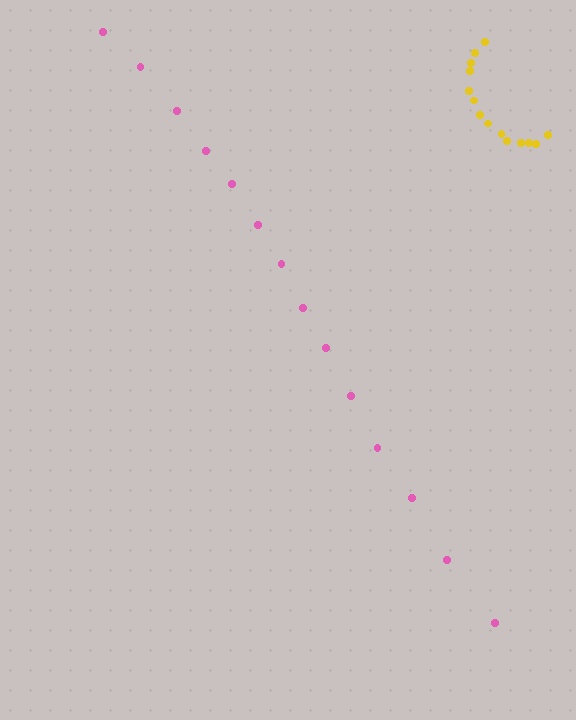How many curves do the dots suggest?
There are 2 distinct paths.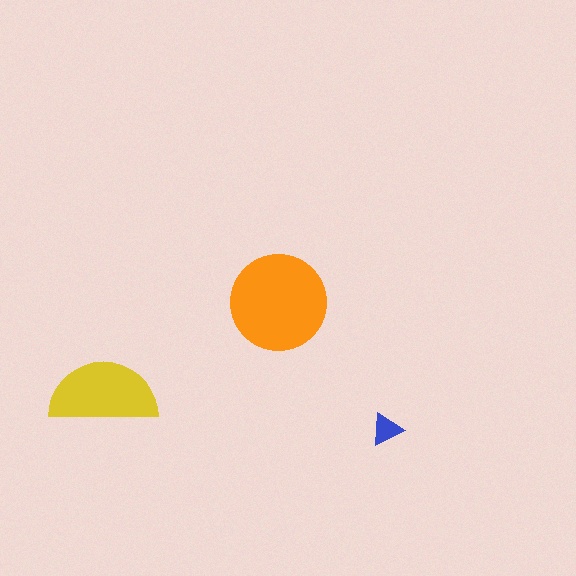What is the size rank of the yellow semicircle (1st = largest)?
2nd.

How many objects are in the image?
There are 3 objects in the image.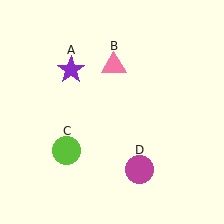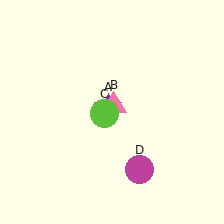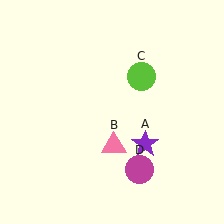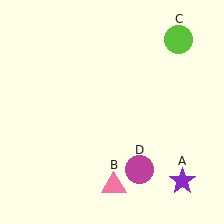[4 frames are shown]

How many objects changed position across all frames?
3 objects changed position: purple star (object A), pink triangle (object B), lime circle (object C).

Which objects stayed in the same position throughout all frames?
Magenta circle (object D) remained stationary.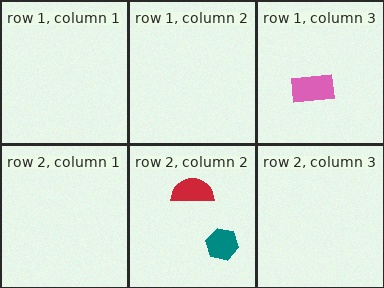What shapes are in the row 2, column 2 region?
The teal hexagon, the red semicircle.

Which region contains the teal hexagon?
The row 2, column 2 region.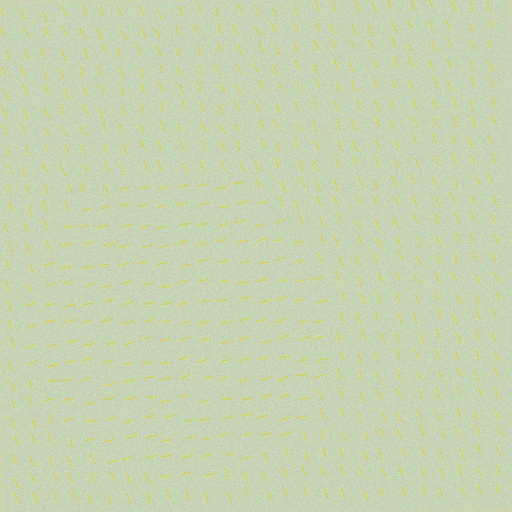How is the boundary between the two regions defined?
The boundary is defined purely by a change in line orientation (approximately 81 degrees difference). All lines are the same color and thickness.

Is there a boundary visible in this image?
Yes, there is a texture boundary formed by a change in line orientation.